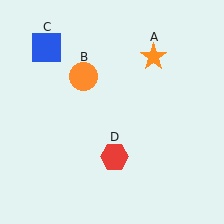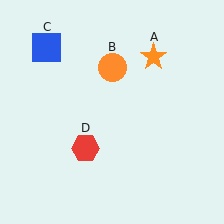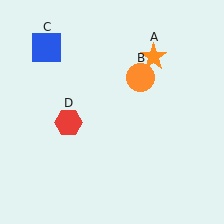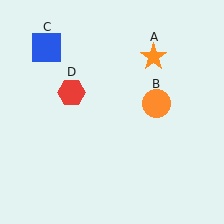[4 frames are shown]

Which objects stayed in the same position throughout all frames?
Orange star (object A) and blue square (object C) remained stationary.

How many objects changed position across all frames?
2 objects changed position: orange circle (object B), red hexagon (object D).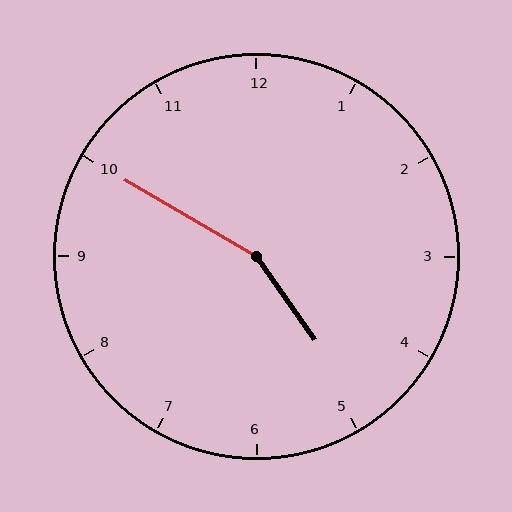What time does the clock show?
4:50.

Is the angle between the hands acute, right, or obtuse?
It is obtuse.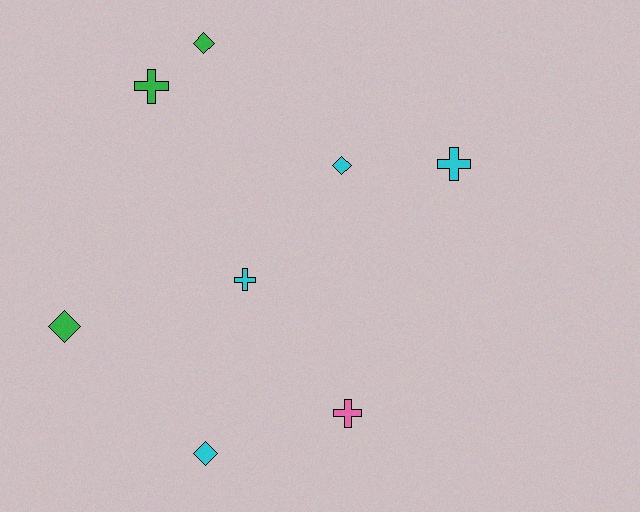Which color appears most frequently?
Cyan, with 4 objects.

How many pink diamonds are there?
There are no pink diamonds.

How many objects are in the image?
There are 8 objects.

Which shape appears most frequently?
Diamond, with 4 objects.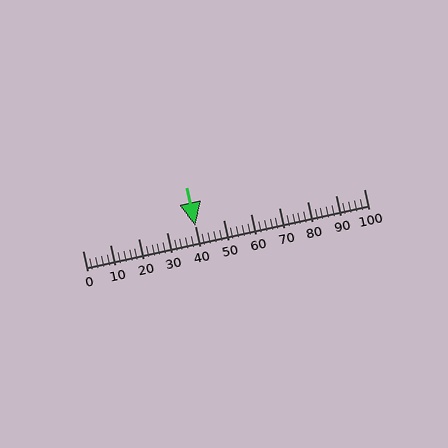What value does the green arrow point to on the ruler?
The green arrow points to approximately 40.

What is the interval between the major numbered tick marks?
The major tick marks are spaced 10 units apart.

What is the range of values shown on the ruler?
The ruler shows values from 0 to 100.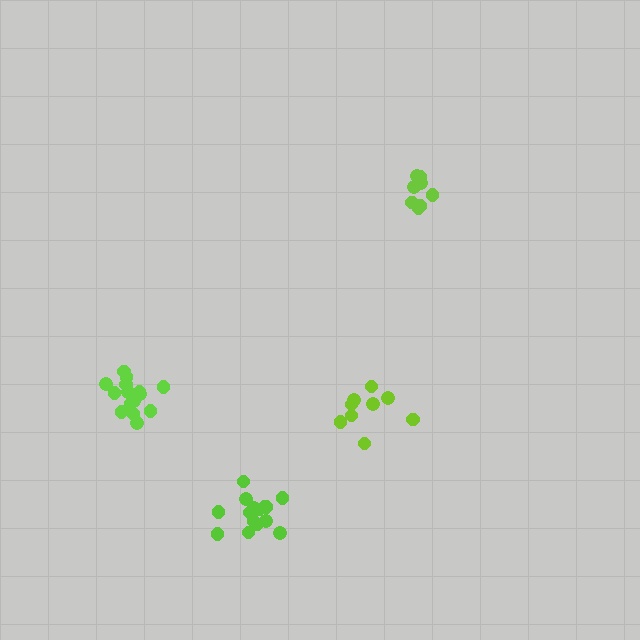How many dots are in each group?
Group 1: 15 dots, Group 2: 9 dots, Group 3: 15 dots, Group 4: 9 dots (48 total).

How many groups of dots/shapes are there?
There are 4 groups.